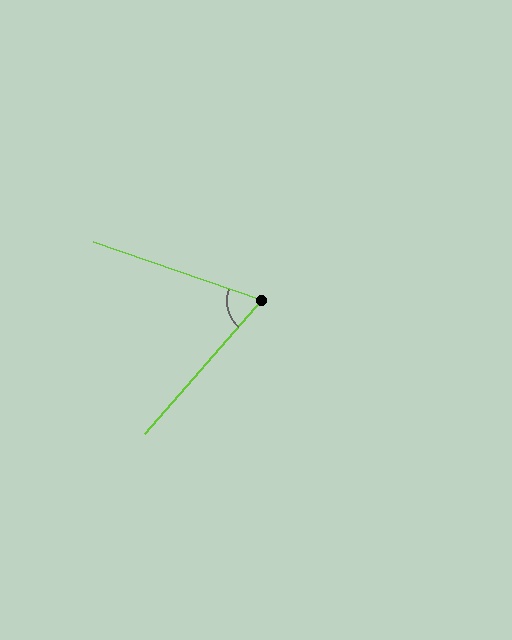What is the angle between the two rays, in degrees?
Approximately 68 degrees.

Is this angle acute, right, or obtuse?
It is acute.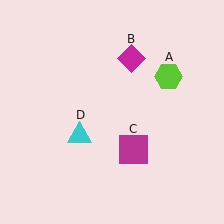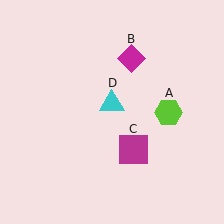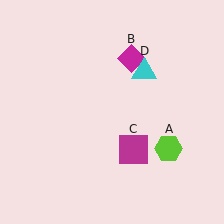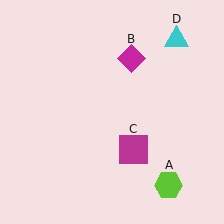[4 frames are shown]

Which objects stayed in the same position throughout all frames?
Magenta diamond (object B) and magenta square (object C) remained stationary.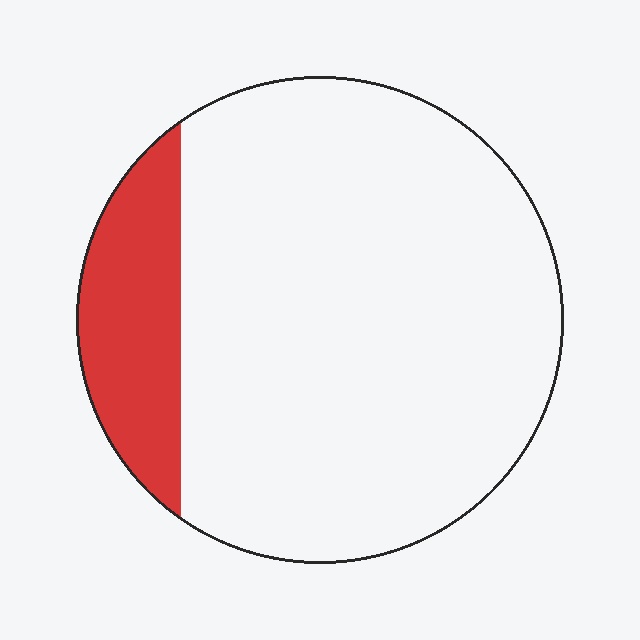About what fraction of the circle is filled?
About one sixth (1/6).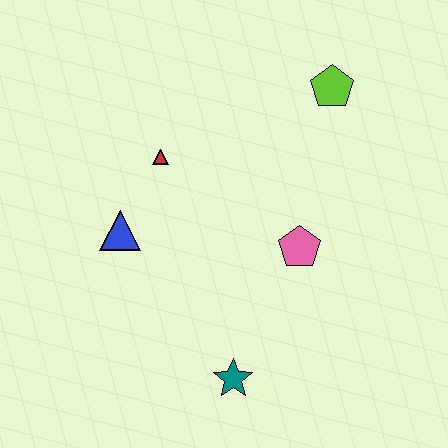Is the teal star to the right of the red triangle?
Yes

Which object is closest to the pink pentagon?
The teal star is closest to the pink pentagon.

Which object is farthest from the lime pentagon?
The teal star is farthest from the lime pentagon.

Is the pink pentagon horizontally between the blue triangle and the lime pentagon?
Yes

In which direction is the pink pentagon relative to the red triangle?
The pink pentagon is to the right of the red triangle.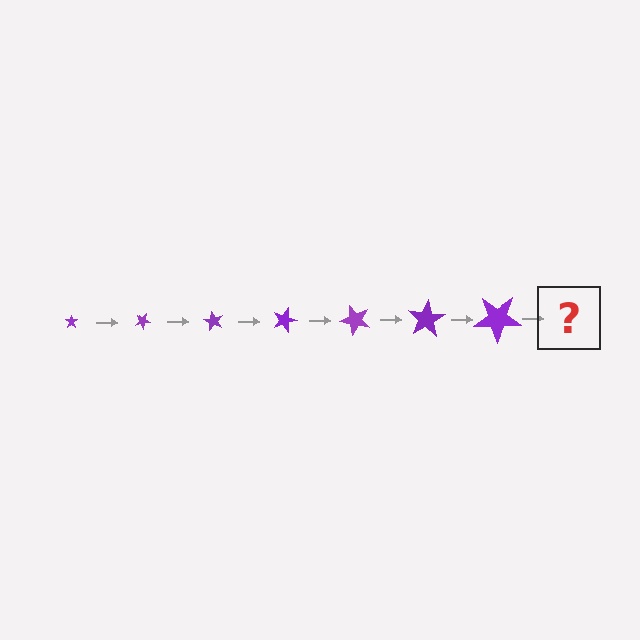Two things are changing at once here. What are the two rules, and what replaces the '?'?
The two rules are that the star grows larger each step and it rotates 30 degrees each step. The '?' should be a star, larger than the previous one and rotated 210 degrees from the start.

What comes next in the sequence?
The next element should be a star, larger than the previous one and rotated 210 degrees from the start.